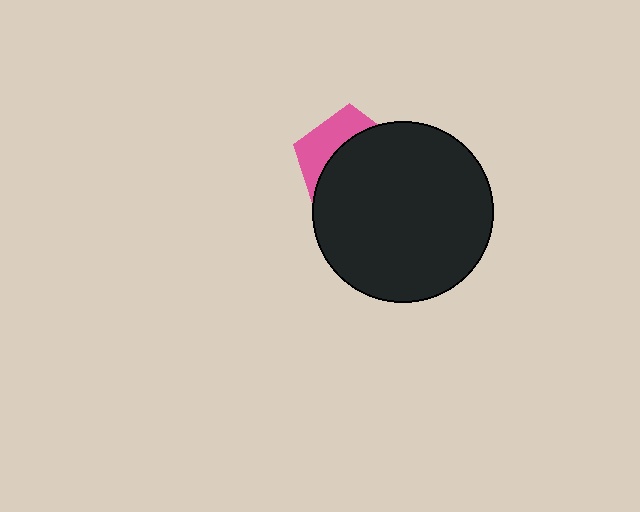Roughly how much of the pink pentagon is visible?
A small part of it is visible (roughly 34%).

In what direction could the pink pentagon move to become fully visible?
The pink pentagon could move toward the upper-left. That would shift it out from behind the black circle entirely.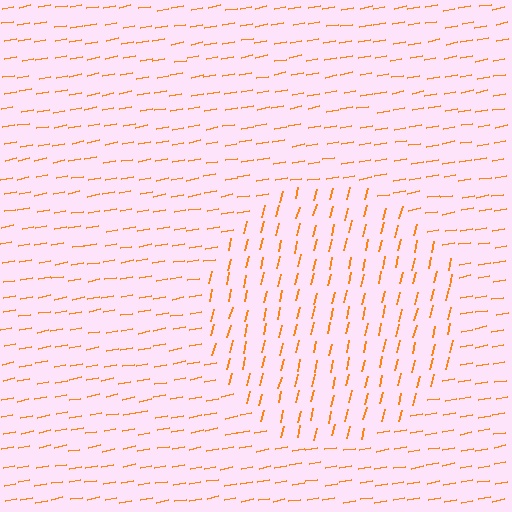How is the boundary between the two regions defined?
The boundary is defined purely by a change in line orientation (approximately 67 degrees difference). All lines are the same color and thickness.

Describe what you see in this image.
The image is filled with small orange line segments. A circle region in the image has lines oriented differently from the surrounding lines, creating a visible texture boundary.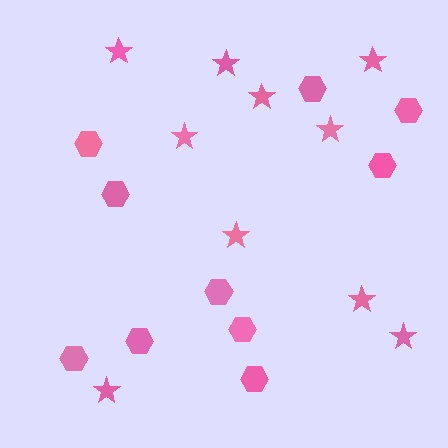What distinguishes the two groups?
There are 2 groups: one group of stars (10) and one group of hexagons (10).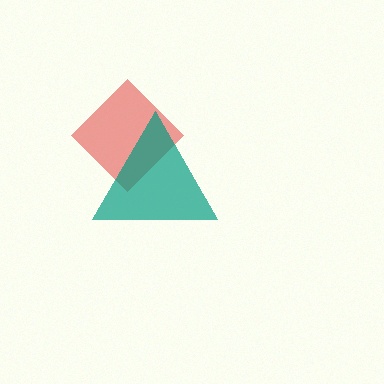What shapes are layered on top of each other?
The layered shapes are: a red diamond, a teal triangle.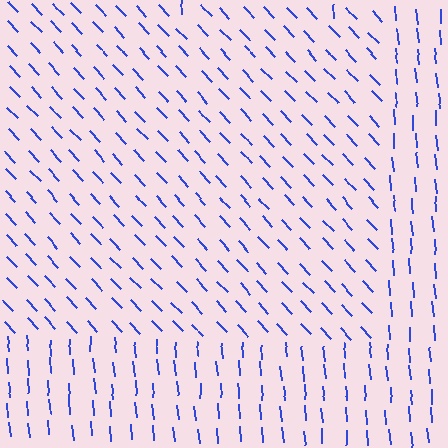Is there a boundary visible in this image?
Yes, there is a texture boundary formed by a change in line orientation.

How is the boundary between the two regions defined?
The boundary is defined purely by a change in line orientation (approximately 38 degrees difference). All lines are the same color and thickness.